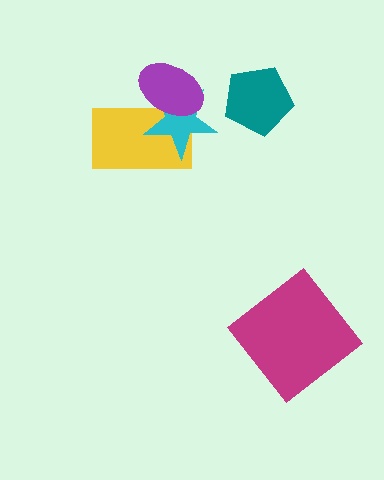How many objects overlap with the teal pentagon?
0 objects overlap with the teal pentagon.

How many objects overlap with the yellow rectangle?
2 objects overlap with the yellow rectangle.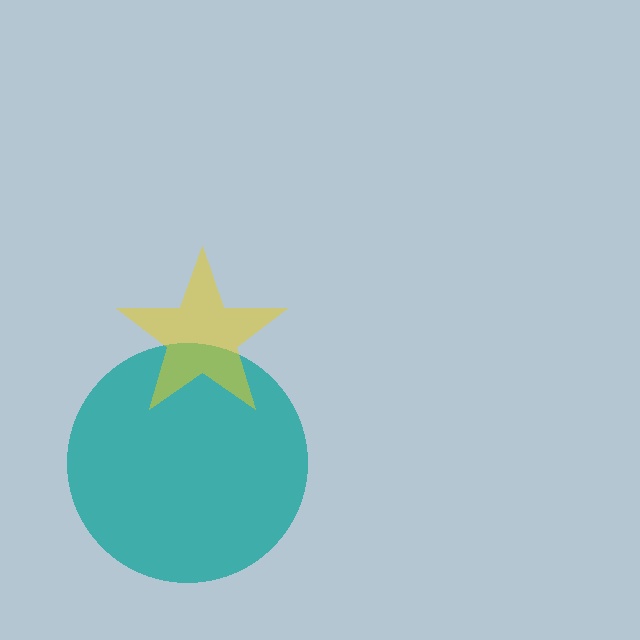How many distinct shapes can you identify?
There are 2 distinct shapes: a teal circle, a yellow star.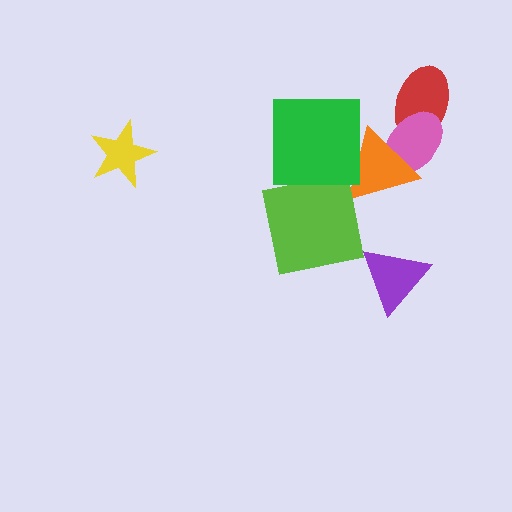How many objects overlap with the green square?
1 object overlaps with the green square.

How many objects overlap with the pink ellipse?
2 objects overlap with the pink ellipse.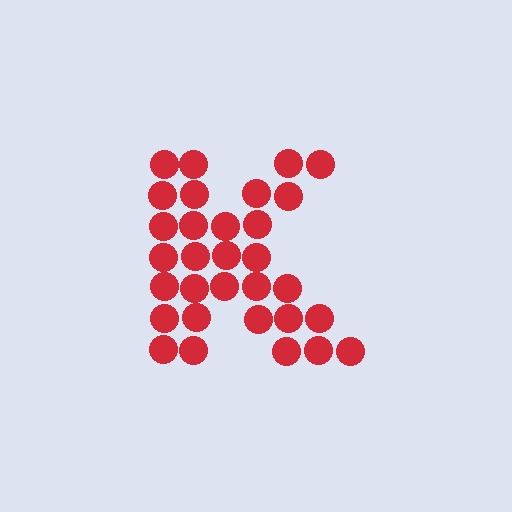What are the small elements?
The small elements are circles.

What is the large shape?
The large shape is the letter K.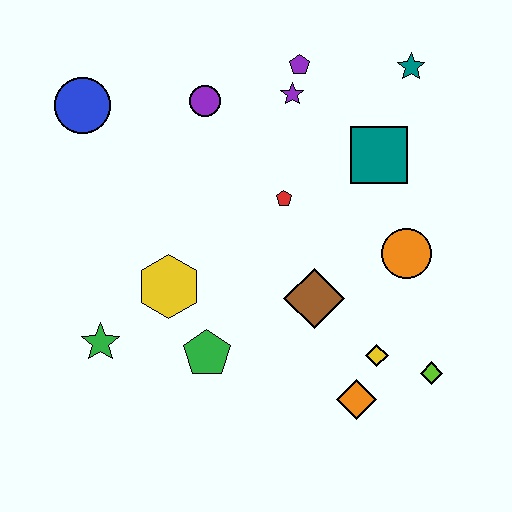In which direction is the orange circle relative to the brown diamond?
The orange circle is to the right of the brown diamond.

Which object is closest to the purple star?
The purple pentagon is closest to the purple star.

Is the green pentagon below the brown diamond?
Yes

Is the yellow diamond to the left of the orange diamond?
No